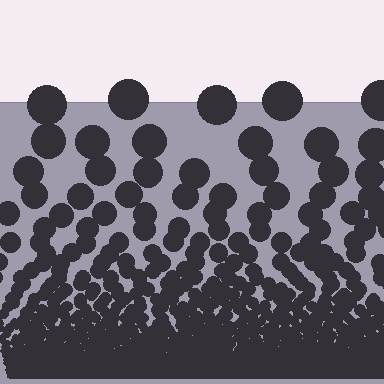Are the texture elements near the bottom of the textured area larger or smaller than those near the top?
Smaller. The gradient is inverted — elements near the bottom are smaller and denser.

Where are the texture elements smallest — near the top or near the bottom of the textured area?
Near the bottom.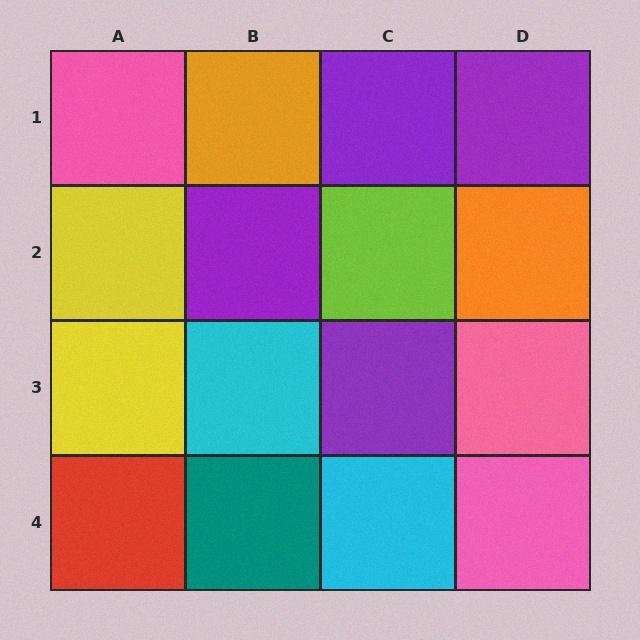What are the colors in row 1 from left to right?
Pink, orange, purple, purple.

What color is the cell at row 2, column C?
Lime.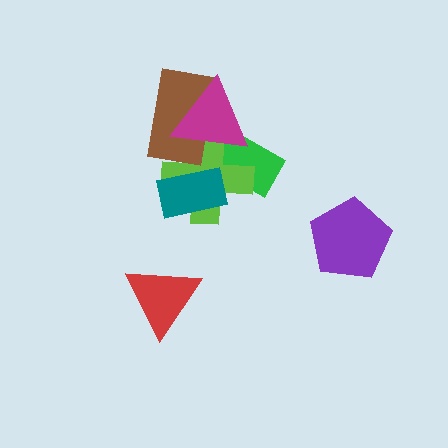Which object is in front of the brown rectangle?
The magenta triangle is in front of the brown rectangle.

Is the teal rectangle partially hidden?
No, no other shape covers it.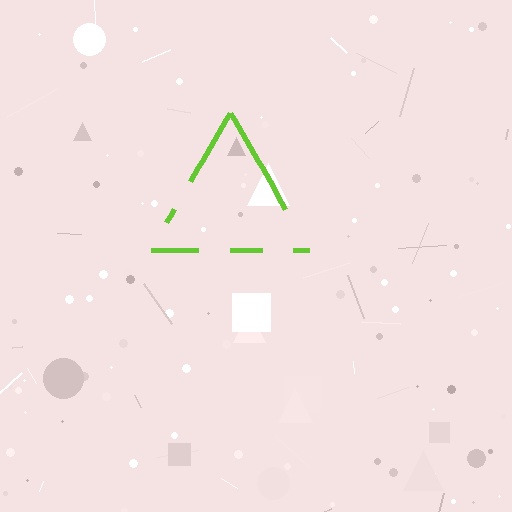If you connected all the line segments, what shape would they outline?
They would outline a triangle.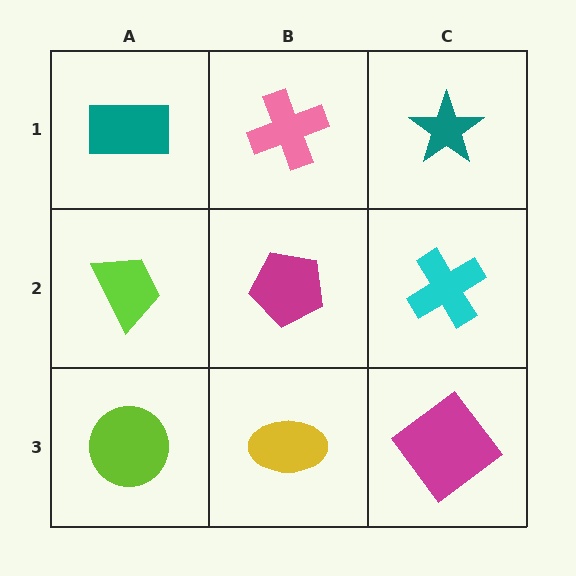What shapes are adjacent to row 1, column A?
A lime trapezoid (row 2, column A), a pink cross (row 1, column B).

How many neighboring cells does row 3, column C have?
2.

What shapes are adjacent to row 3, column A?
A lime trapezoid (row 2, column A), a yellow ellipse (row 3, column B).